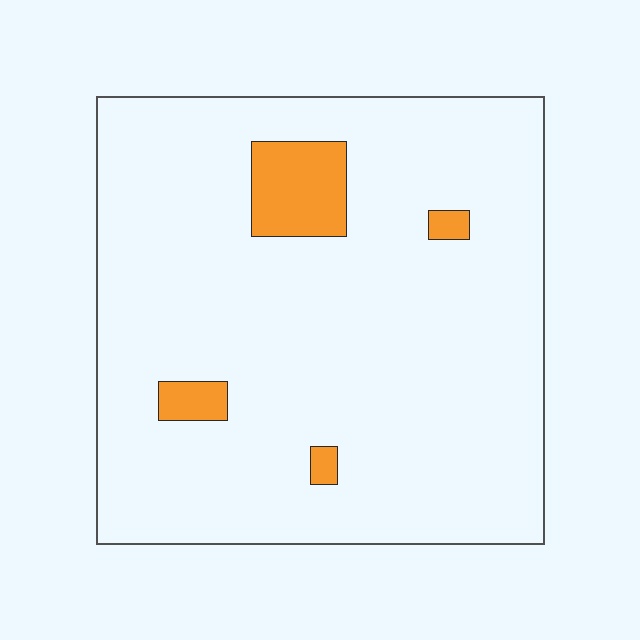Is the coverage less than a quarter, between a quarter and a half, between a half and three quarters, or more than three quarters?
Less than a quarter.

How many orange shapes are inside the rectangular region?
4.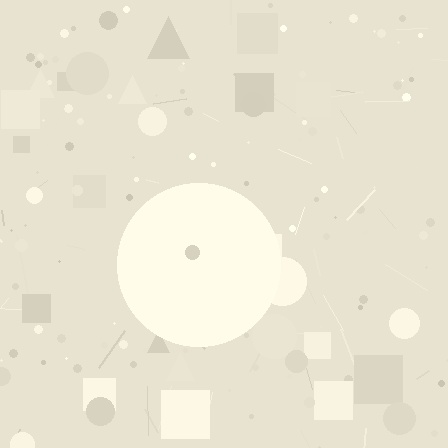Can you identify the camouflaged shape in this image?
The camouflaged shape is a circle.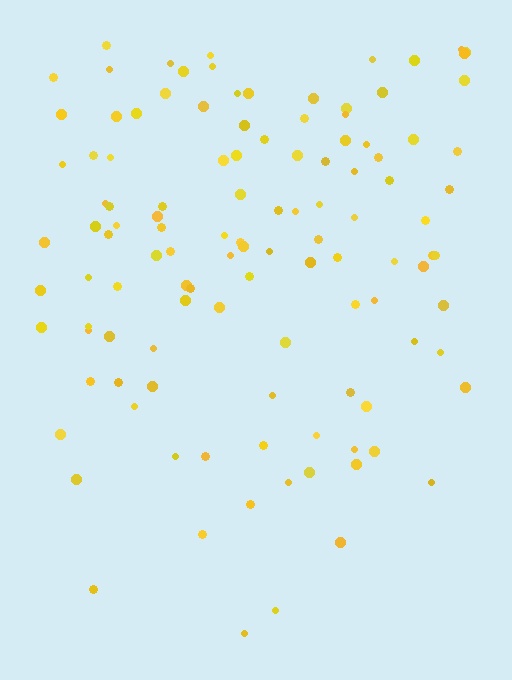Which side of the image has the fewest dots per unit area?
The bottom.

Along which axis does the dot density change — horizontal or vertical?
Vertical.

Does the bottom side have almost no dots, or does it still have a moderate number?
Still a moderate number, just noticeably fewer than the top.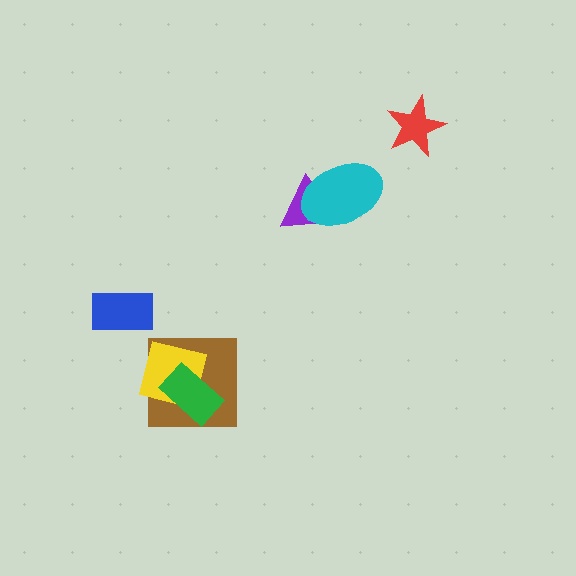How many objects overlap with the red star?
0 objects overlap with the red star.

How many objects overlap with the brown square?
2 objects overlap with the brown square.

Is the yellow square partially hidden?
Yes, it is partially covered by another shape.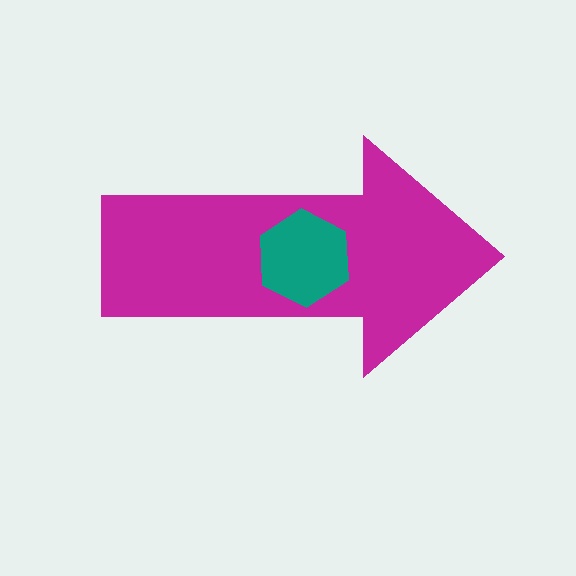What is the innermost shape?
The teal hexagon.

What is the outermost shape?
The magenta arrow.